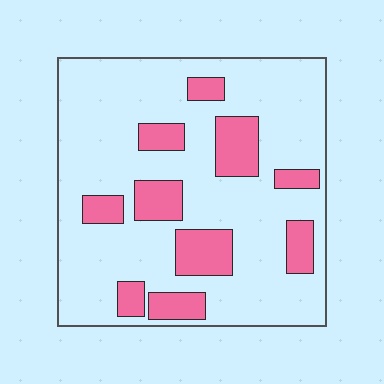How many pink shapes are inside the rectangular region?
10.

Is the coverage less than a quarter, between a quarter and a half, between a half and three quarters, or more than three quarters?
Less than a quarter.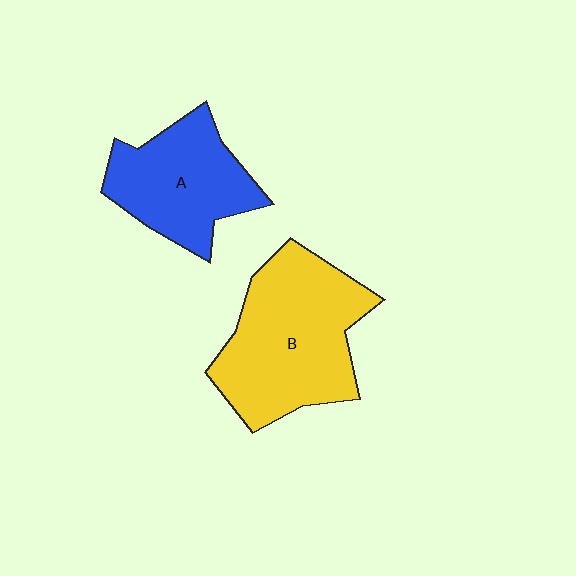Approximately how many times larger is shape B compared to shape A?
Approximately 1.4 times.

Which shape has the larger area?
Shape B (yellow).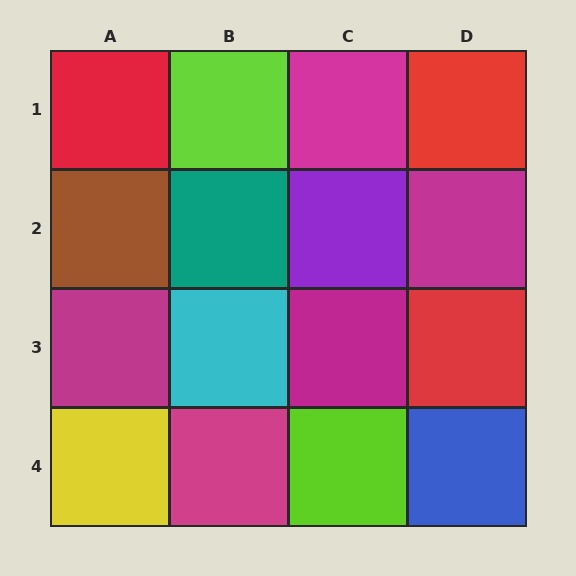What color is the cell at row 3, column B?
Cyan.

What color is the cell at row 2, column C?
Purple.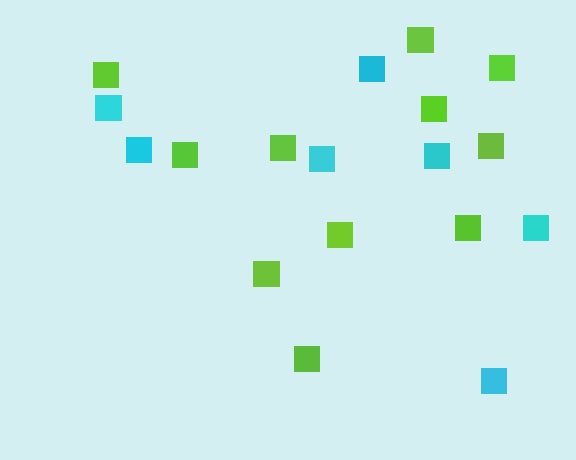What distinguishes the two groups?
There are 2 groups: one group of cyan squares (7) and one group of lime squares (11).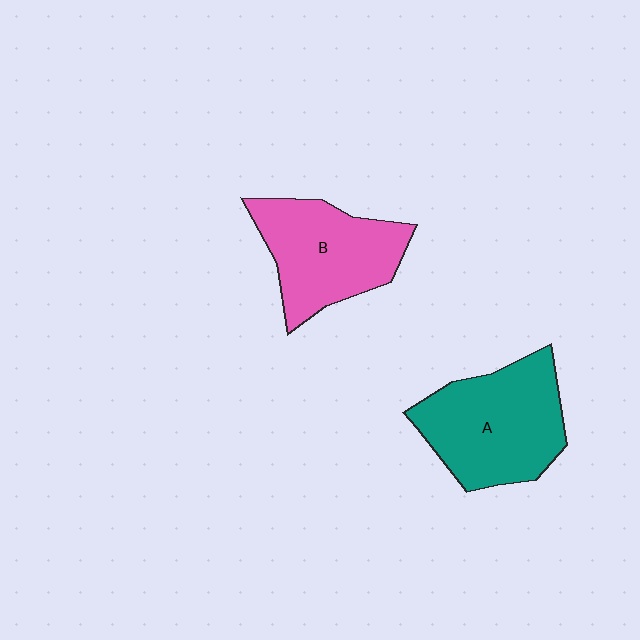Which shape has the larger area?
Shape A (teal).